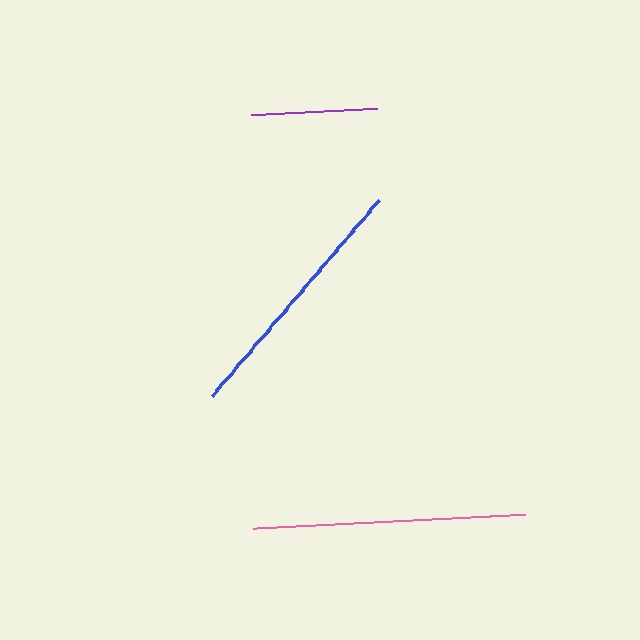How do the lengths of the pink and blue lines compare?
The pink and blue lines are approximately the same length.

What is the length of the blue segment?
The blue segment is approximately 258 pixels long.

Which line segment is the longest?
The pink line is the longest at approximately 273 pixels.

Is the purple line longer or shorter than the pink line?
The pink line is longer than the purple line.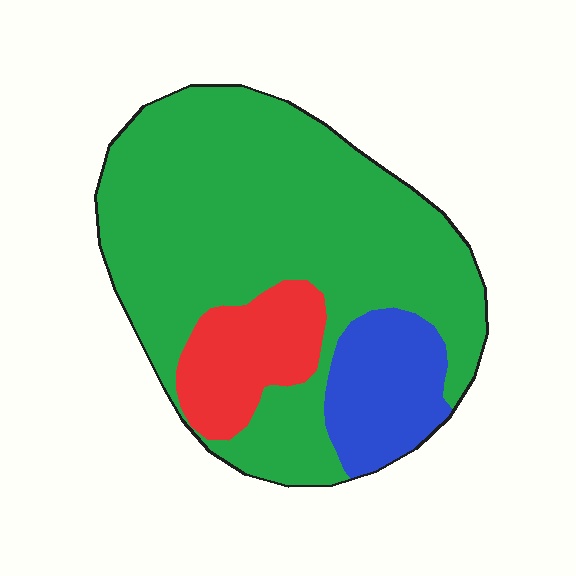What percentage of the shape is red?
Red covers about 15% of the shape.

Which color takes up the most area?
Green, at roughly 70%.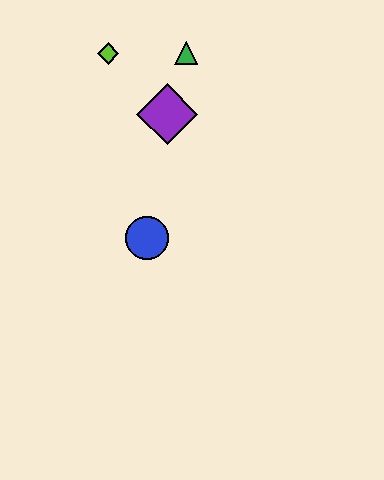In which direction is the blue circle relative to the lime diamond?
The blue circle is below the lime diamond.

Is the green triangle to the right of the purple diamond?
Yes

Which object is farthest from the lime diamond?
The blue circle is farthest from the lime diamond.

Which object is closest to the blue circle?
The purple diamond is closest to the blue circle.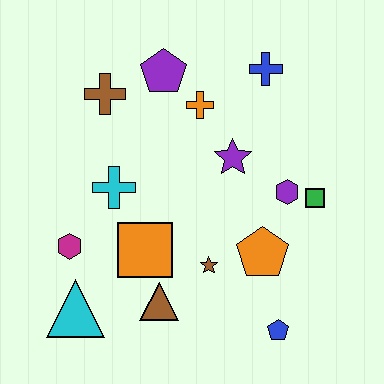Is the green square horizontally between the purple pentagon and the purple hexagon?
No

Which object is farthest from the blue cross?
The cyan triangle is farthest from the blue cross.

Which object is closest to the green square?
The purple hexagon is closest to the green square.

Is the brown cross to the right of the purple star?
No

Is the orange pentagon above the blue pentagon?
Yes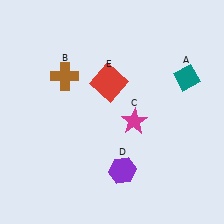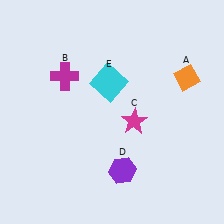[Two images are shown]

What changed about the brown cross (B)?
In Image 1, B is brown. In Image 2, it changed to magenta.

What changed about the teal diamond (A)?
In Image 1, A is teal. In Image 2, it changed to orange.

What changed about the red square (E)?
In Image 1, E is red. In Image 2, it changed to cyan.